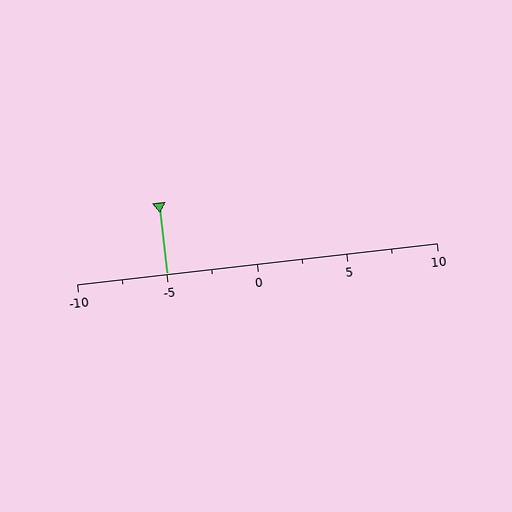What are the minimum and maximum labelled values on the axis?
The axis runs from -10 to 10.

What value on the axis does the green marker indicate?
The marker indicates approximately -5.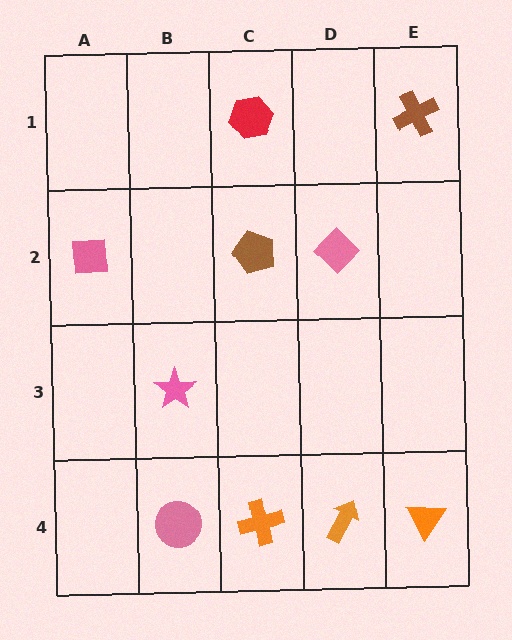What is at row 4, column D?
An orange arrow.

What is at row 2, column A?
A pink square.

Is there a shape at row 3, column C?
No, that cell is empty.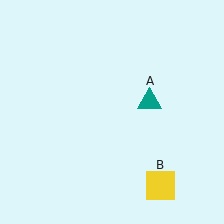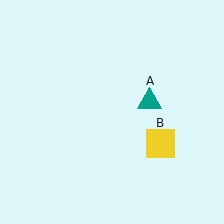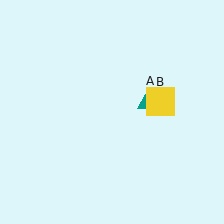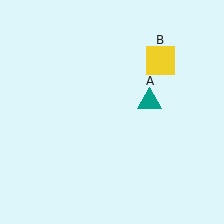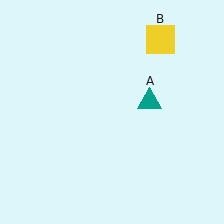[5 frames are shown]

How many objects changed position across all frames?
1 object changed position: yellow square (object B).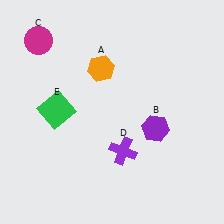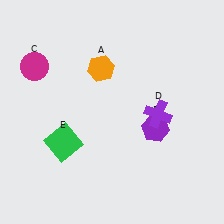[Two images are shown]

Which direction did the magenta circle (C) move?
The magenta circle (C) moved down.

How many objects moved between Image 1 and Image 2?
3 objects moved between the two images.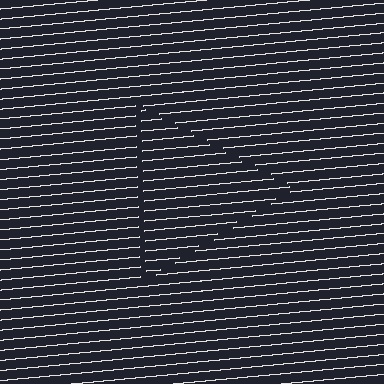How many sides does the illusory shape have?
3 sides — the line-ends trace a triangle.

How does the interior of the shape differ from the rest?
The interior of the shape contains the same grating, shifted by half a period — the contour is defined by the phase discontinuity where line-ends from the inner and outer gratings abut.